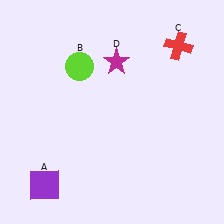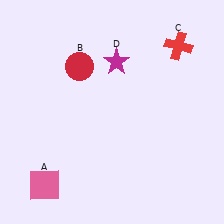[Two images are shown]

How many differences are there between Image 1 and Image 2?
There are 2 differences between the two images.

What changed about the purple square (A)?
In Image 1, A is purple. In Image 2, it changed to pink.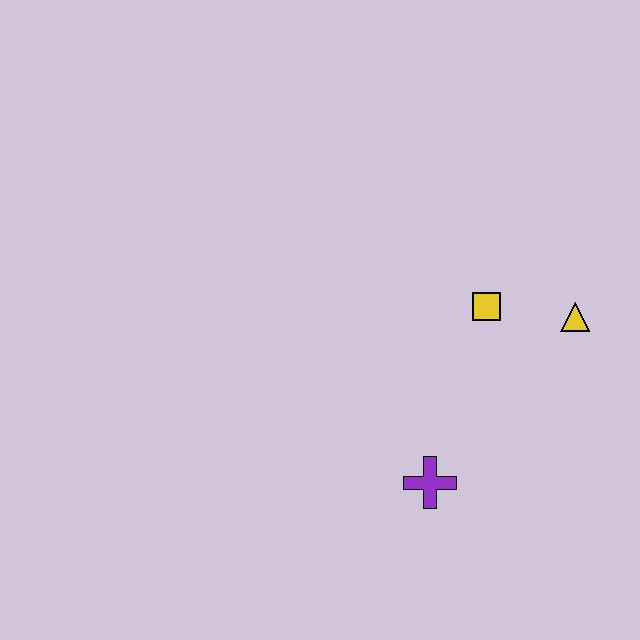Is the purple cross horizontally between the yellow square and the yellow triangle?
No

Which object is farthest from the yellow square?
The purple cross is farthest from the yellow square.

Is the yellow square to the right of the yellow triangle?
No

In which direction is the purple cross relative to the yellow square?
The purple cross is below the yellow square.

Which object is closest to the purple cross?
The yellow square is closest to the purple cross.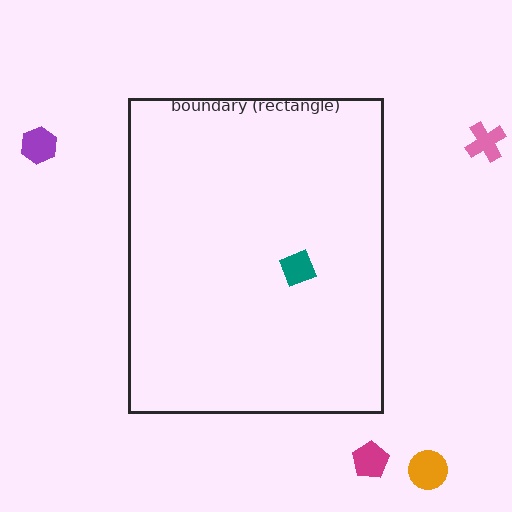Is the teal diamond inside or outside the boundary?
Inside.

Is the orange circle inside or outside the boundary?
Outside.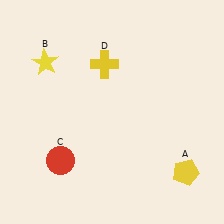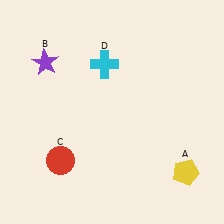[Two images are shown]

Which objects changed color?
B changed from yellow to purple. D changed from yellow to cyan.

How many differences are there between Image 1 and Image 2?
There are 2 differences between the two images.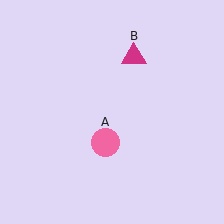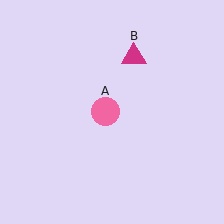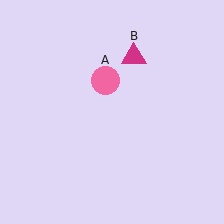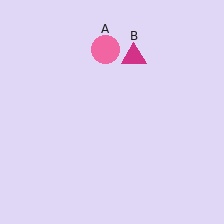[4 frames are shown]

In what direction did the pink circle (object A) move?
The pink circle (object A) moved up.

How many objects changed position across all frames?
1 object changed position: pink circle (object A).